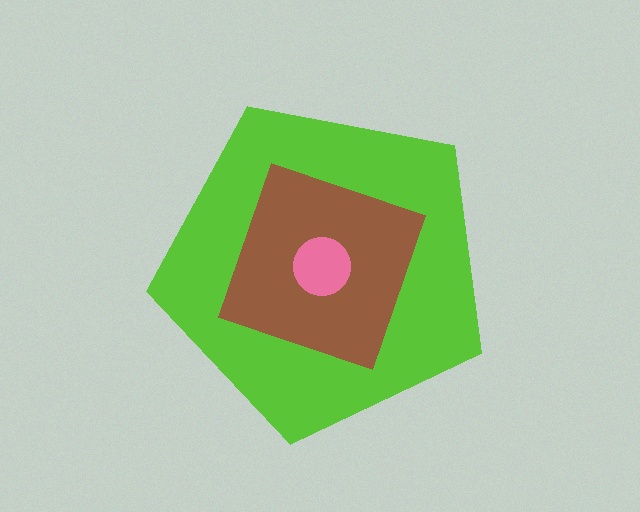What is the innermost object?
The pink circle.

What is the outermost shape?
The lime pentagon.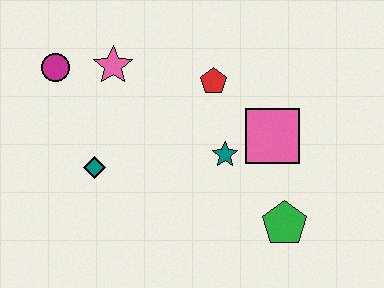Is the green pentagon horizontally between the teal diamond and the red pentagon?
No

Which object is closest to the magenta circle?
The pink star is closest to the magenta circle.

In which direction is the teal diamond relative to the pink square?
The teal diamond is to the left of the pink square.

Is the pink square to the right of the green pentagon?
No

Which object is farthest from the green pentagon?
The magenta circle is farthest from the green pentagon.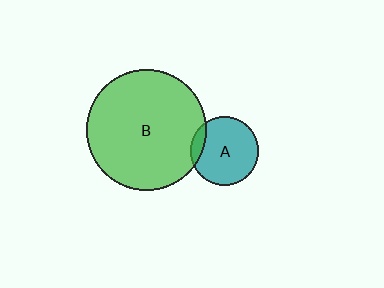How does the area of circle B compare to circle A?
Approximately 3.1 times.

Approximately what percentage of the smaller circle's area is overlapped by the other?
Approximately 10%.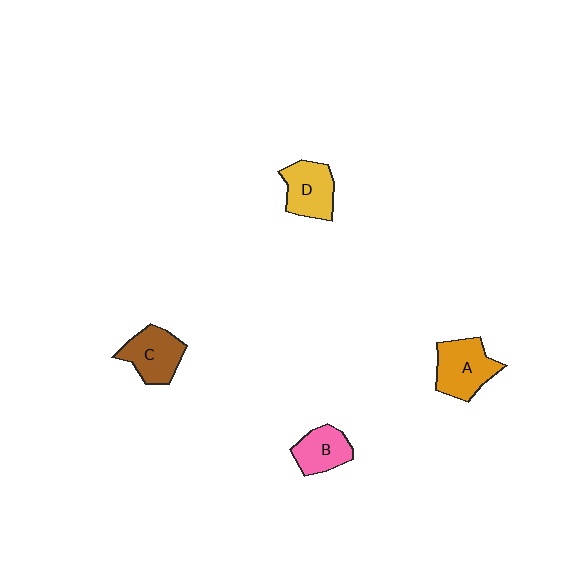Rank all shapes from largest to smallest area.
From largest to smallest: A (orange), C (brown), D (yellow), B (pink).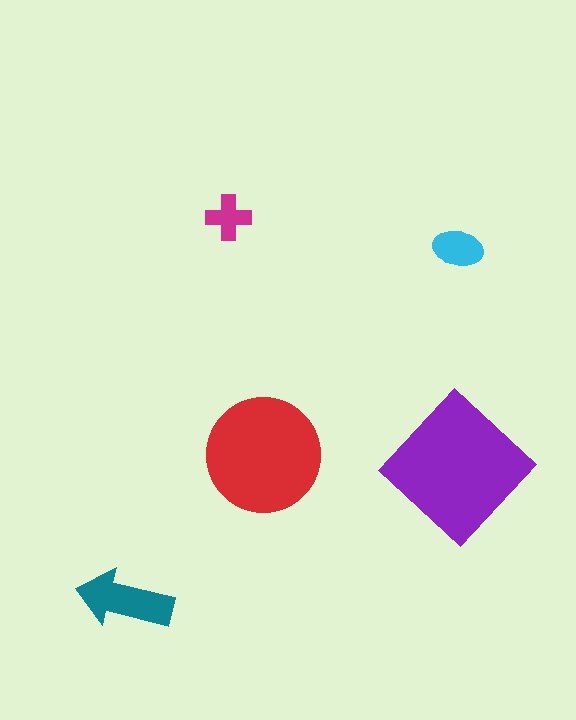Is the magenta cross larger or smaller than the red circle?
Smaller.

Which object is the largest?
The purple diamond.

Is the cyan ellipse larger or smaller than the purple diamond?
Smaller.